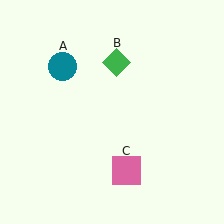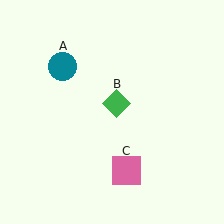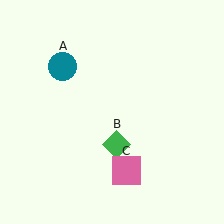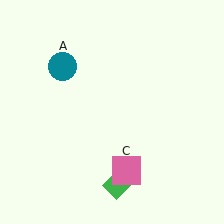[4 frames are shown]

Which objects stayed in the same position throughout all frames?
Teal circle (object A) and pink square (object C) remained stationary.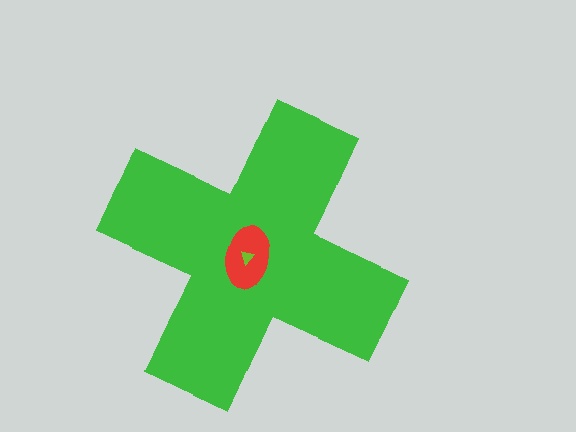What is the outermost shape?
The green cross.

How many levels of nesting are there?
3.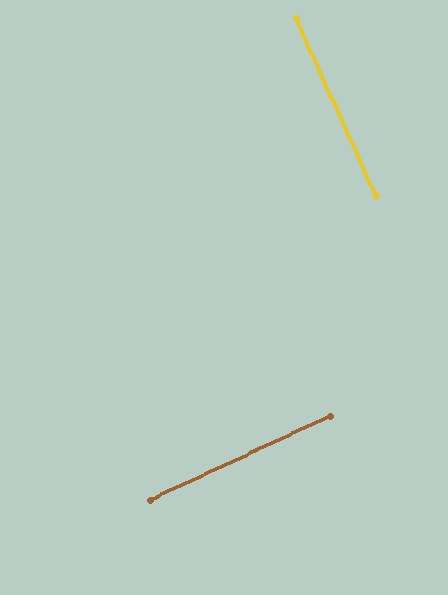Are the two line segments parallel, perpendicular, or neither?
Perpendicular — they meet at approximately 89°.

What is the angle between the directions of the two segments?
Approximately 89 degrees.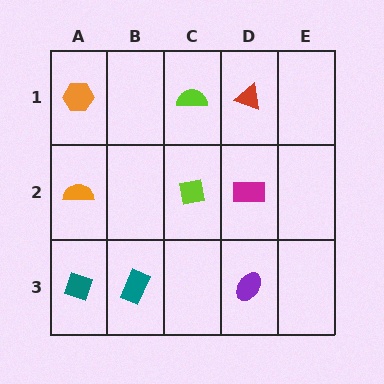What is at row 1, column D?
A red triangle.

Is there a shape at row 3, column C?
No, that cell is empty.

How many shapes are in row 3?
3 shapes.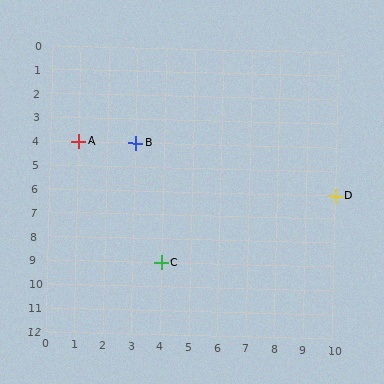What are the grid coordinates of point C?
Point C is at grid coordinates (4, 9).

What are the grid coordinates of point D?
Point D is at grid coordinates (10, 6).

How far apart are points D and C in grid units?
Points D and C are 6 columns and 3 rows apart (about 6.7 grid units diagonally).